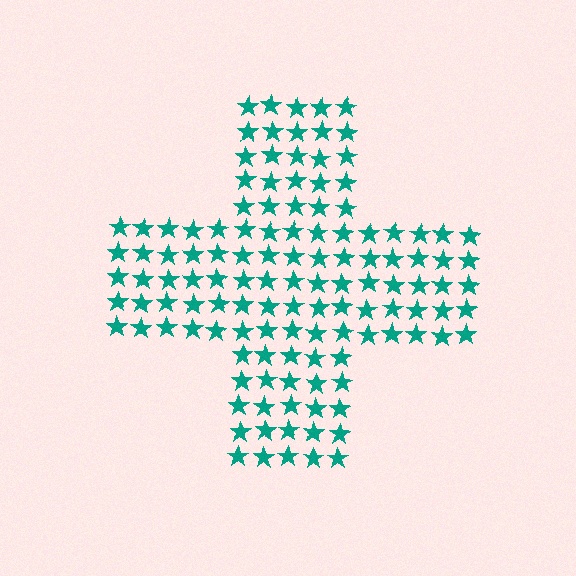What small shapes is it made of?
It is made of small stars.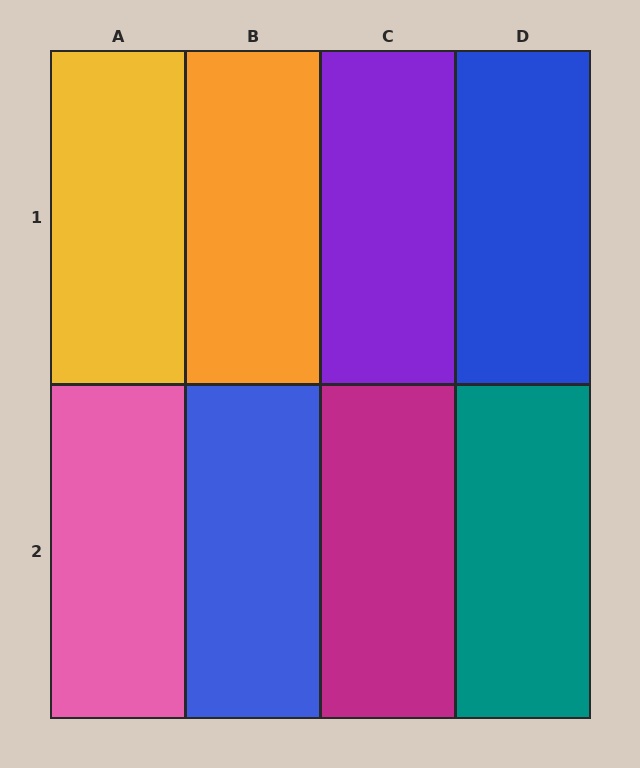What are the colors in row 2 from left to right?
Pink, blue, magenta, teal.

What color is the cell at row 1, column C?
Purple.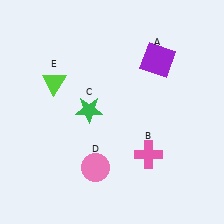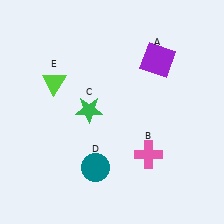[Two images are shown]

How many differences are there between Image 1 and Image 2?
There is 1 difference between the two images.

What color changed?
The circle (D) changed from pink in Image 1 to teal in Image 2.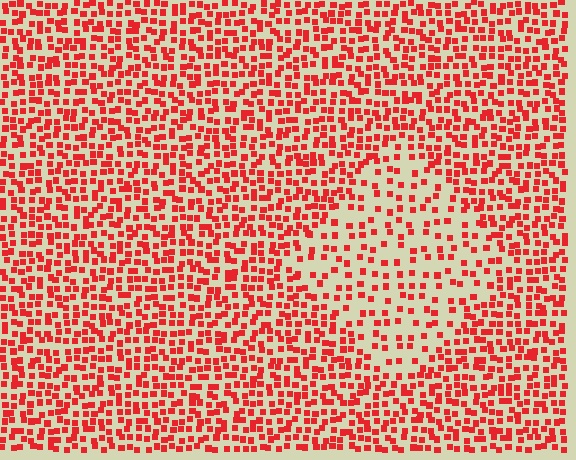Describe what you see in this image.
The image contains small red elements arranged at two different densities. A diamond-shaped region is visible where the elements are less densely packed than the surrounding area.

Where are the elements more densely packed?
The elements are more densely packed outside the diamond boundary.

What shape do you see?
I see a diamond.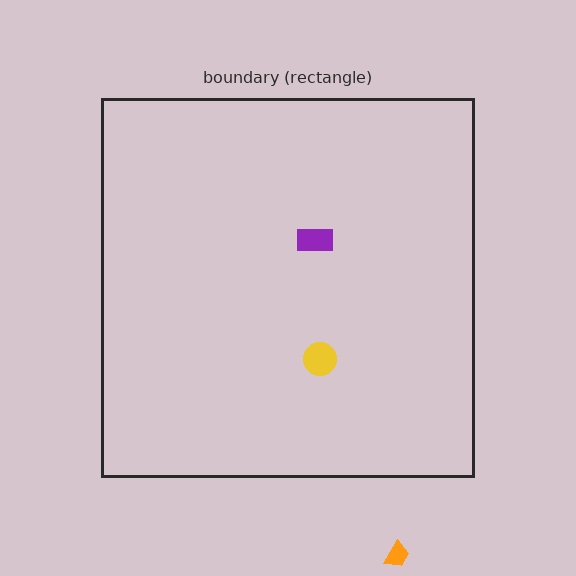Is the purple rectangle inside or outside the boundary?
Inside.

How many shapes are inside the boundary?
2 inside, 1 outside.